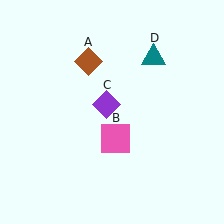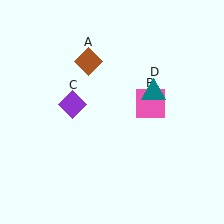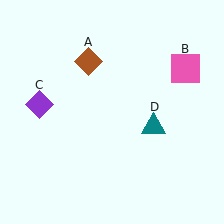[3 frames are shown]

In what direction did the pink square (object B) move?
The pink square (object B) moved up and to the right.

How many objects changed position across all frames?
3 objects changed position: pink square (object B), purple diamond (object C), teal triangle (object D).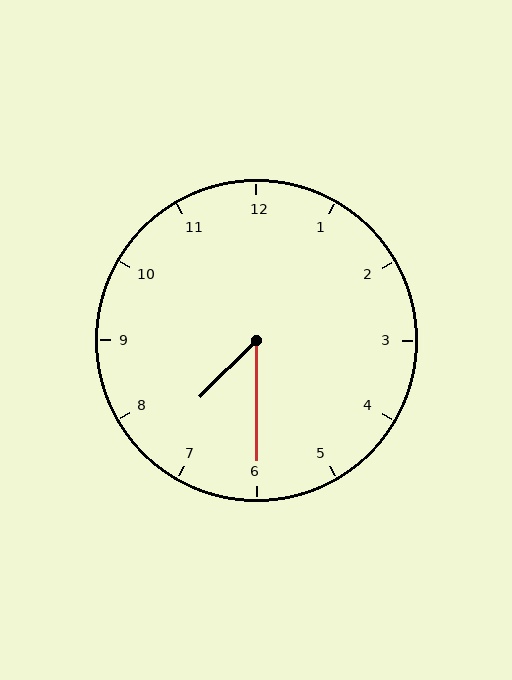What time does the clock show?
7:30.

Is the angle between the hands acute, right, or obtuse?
It is acute.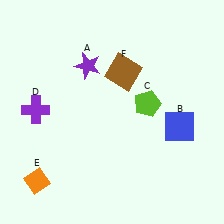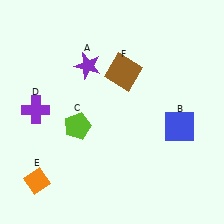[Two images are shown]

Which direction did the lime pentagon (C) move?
The lime pentagon (C) moved left.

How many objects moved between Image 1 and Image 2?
1 object moved between the two images.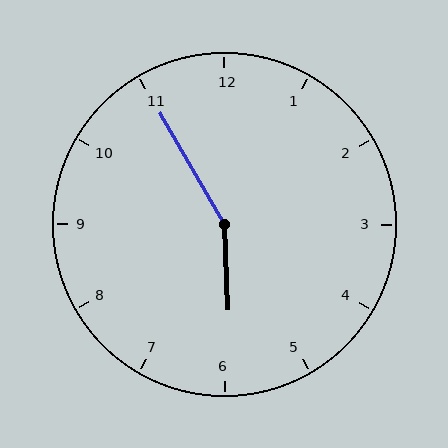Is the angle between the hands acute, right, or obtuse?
It is obtuse.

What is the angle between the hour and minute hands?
Approximately 152 degrees.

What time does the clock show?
5:55.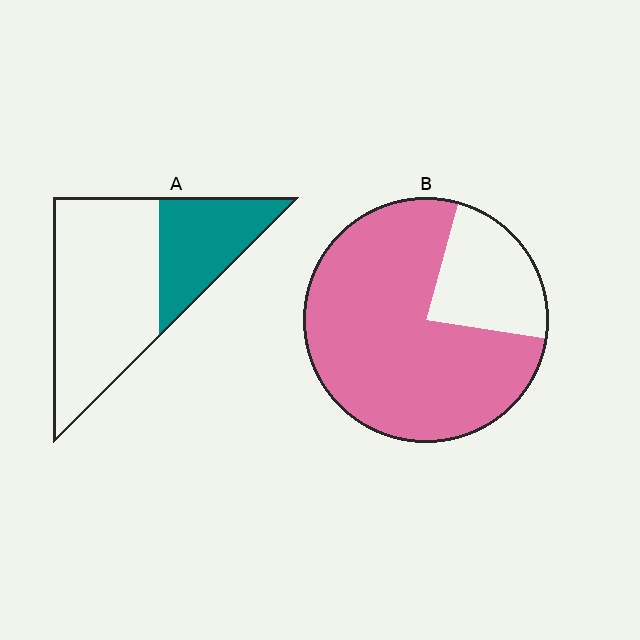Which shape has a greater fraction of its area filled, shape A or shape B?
Shape B.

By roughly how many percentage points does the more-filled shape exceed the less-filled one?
By roughly 45 percentage points (B over A).